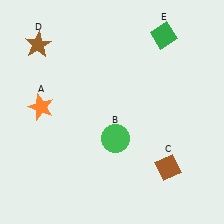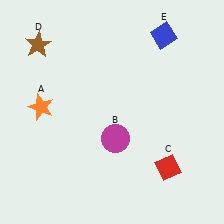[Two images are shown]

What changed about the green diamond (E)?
In Image 1, E is green. In Image 2, it changed to blue.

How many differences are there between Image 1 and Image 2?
There are 3 differences between the two images.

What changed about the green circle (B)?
In Image 1, B is green. In Image 2, it changed to magenta.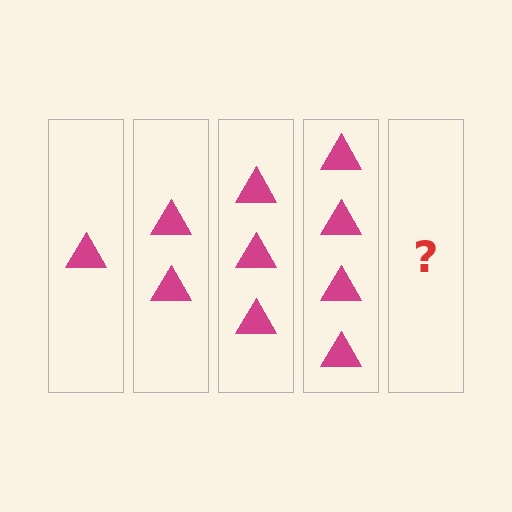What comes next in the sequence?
The next element should be 5 triangles.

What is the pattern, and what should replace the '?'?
The pattern is that each step adds one more triangle. The '?' should be 5 triangles.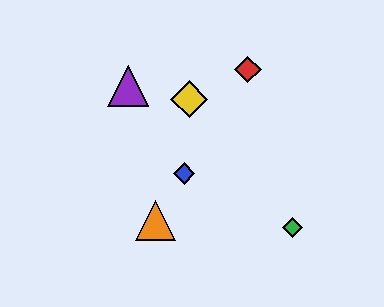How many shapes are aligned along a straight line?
3 shapes (the red diamond, the blue diamond, the orange triangle) are aligned along a straight line.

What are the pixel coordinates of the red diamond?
The red diamond is at (248, 69).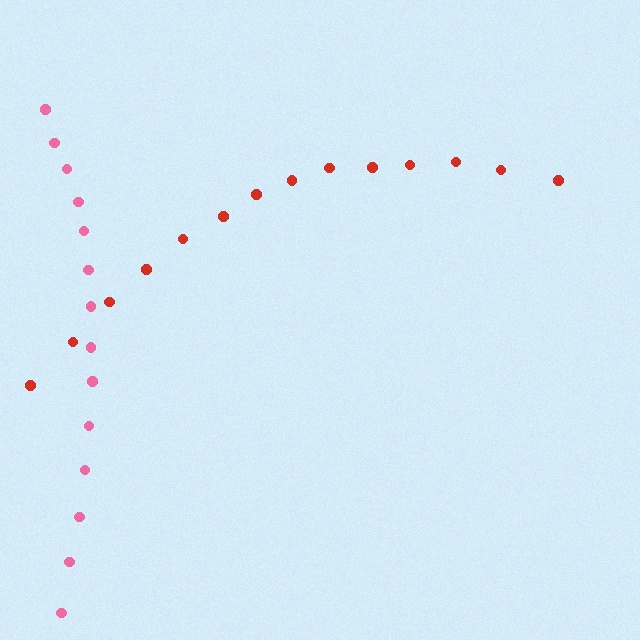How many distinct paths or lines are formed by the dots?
There are 2 distinct paths.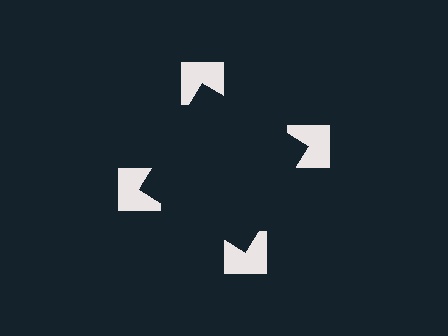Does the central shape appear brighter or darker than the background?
It typically appears slightly darker than the background, even though no actual brightness change is drawn.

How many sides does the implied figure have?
4 sides.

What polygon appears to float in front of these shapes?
An illusory square — its edges are inferred from the aligned wedge cuts in the notched squares, not physically drawn.